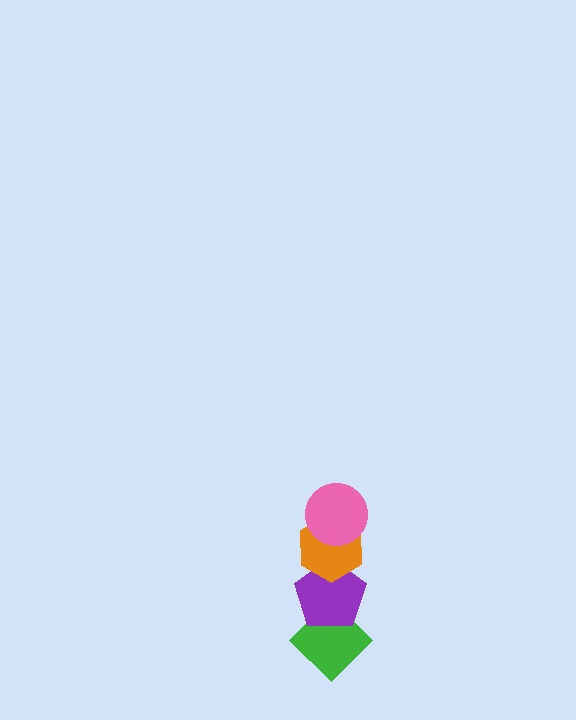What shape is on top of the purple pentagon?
The orange hexagon is on top of the purple pentagon.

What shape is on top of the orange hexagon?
The pink circle is on top of the orange hexagon.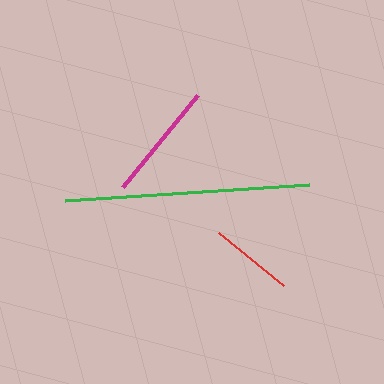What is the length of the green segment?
The green segment is approximately 245 pixels long.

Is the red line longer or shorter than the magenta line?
The magenta line is longer than the red line.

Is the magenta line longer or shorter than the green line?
The green line is longer than the magenta line.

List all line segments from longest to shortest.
From longest to shortest: green, magenta, red.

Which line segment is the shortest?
The red line is the shortest at approximately 84 pixels.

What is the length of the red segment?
The red segment is approximately 84 pixels long.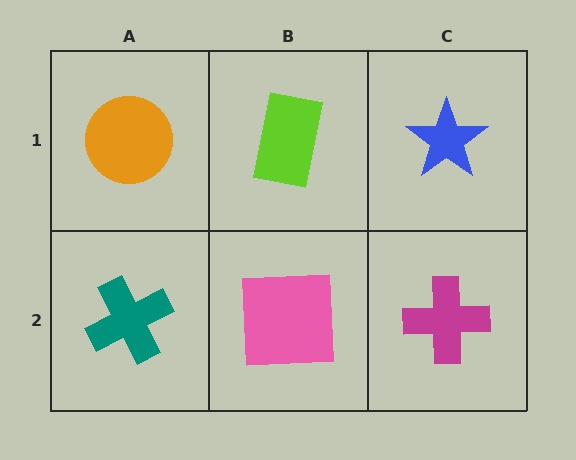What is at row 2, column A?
A teal cross.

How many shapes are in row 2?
3 shapes.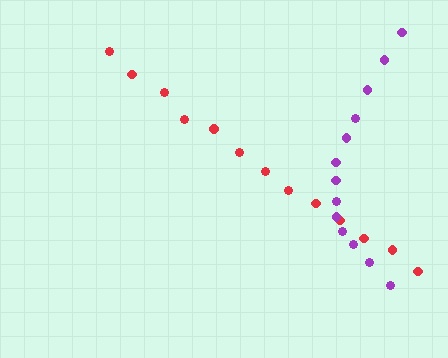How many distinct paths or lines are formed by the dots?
There are 2 distinct paths.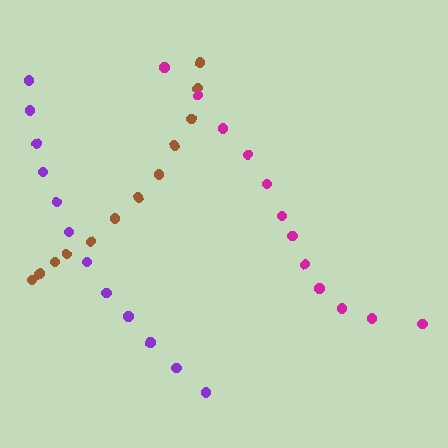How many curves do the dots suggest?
There are 3 distinct paths.